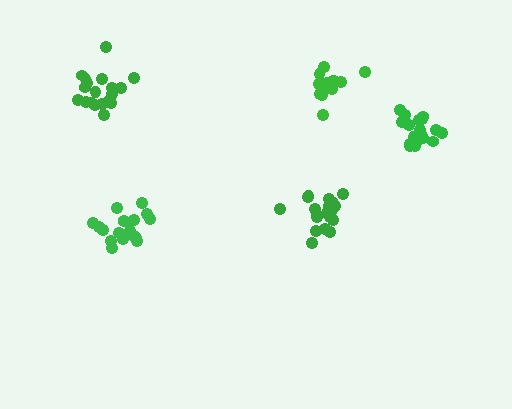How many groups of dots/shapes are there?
There are 5 groups.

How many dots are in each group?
Group 1: 19 dots, Group 2: 19 dots, Group 3: 15 dots, Group 4: 19 dots, Group 5: 19 dots (91 total).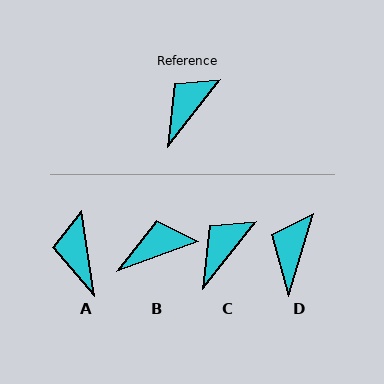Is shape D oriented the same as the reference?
No, it is off by about 21 degrees.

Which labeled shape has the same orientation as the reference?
C.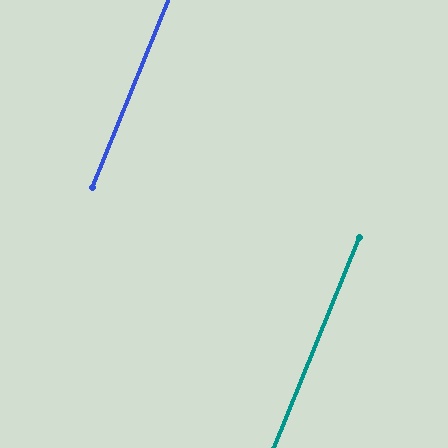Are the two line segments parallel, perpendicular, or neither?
Parallel — their directions differ by only 0.1°.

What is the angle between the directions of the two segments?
Approximately 0 degrees.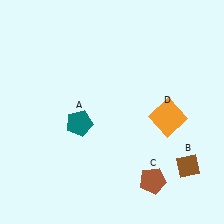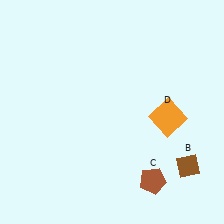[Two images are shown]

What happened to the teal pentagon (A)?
The teal pentagon (A) was removed in Image 2. It was in the bottom-left area of Image 1.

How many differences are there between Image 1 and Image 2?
There is 1 difference between the two images.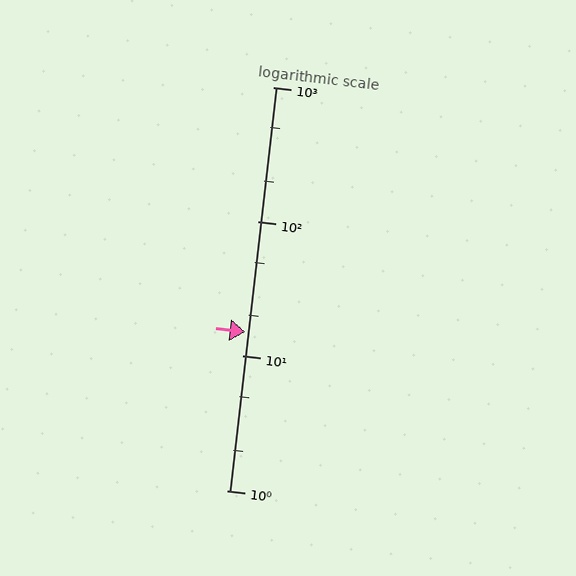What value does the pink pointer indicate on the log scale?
The pointer indicates approximately 15.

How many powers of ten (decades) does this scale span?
The scale spans 3 decades, from 1 to 1000.